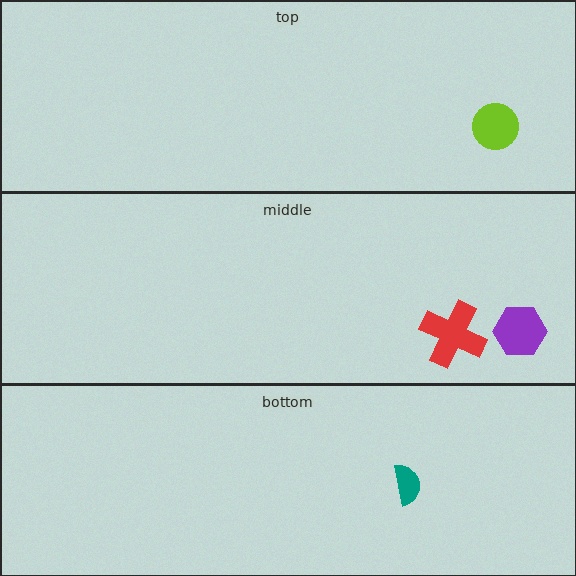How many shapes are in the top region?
1.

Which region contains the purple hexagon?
The middle region.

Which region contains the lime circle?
The top region.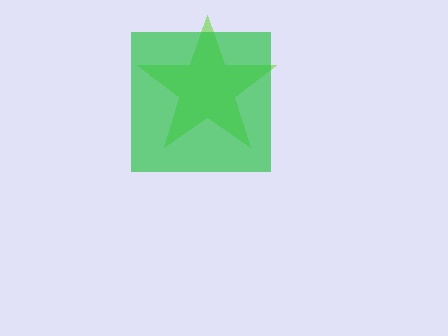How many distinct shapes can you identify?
There are 2 distinct shapes: a lime star, a green square.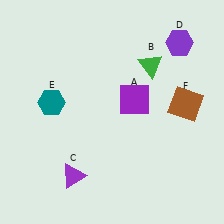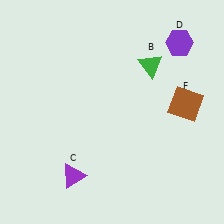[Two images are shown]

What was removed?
The teal hexagon (E), the purple square (A) were removed in Image 2.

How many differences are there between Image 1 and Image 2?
There are 2 differences between the two images.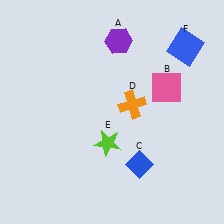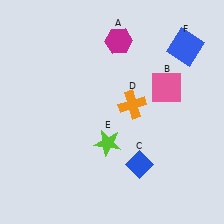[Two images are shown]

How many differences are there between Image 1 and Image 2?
There is 1 difference between the two images.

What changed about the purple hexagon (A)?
In Image 1, A is purple. In Image 2, it changed to magenta.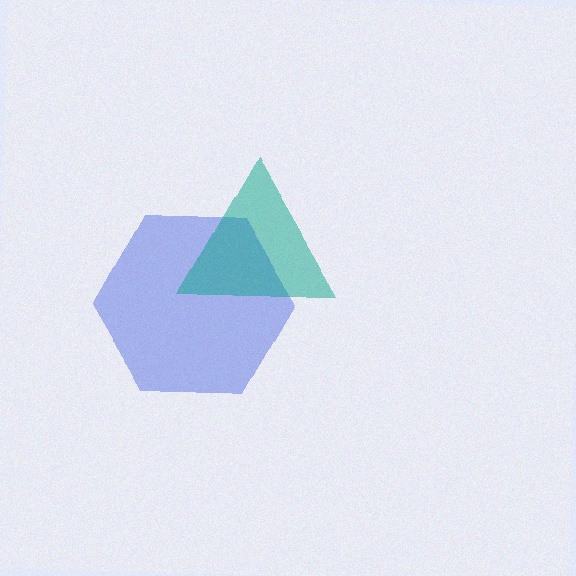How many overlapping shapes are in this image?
There are 2 overlapping shapes in the image.